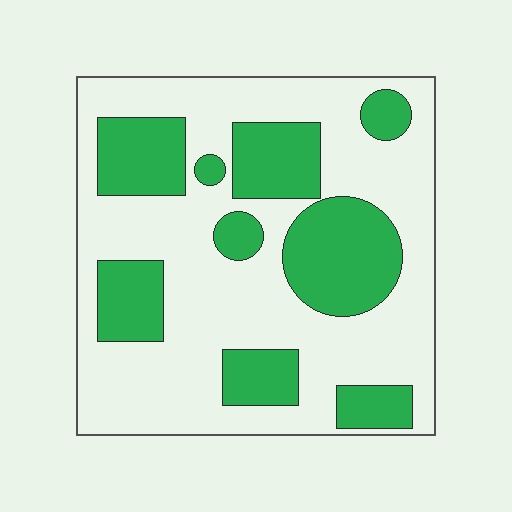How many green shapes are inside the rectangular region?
9.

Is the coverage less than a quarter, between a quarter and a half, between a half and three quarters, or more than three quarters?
Between a quarter and a half.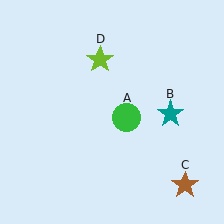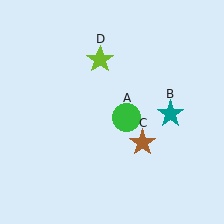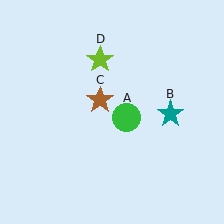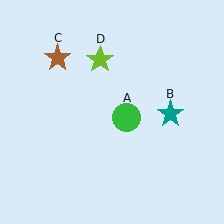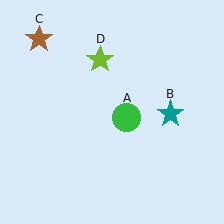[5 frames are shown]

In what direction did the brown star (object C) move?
The brown star (object C) moved up and to the left.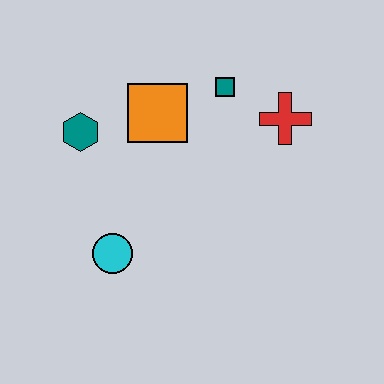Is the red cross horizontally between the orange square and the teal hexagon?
No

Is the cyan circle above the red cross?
No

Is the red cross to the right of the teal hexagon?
Yes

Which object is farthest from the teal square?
The cyan circle is farthest from the teal square.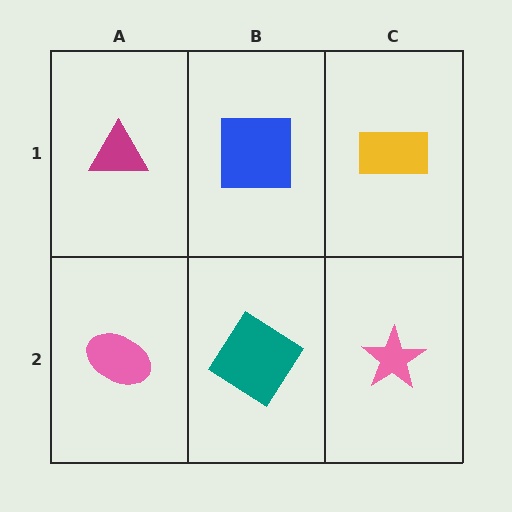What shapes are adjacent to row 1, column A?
A pink ellipse (row 2, column A), a blue square (row 1, column B).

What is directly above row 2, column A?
A magenta triangle.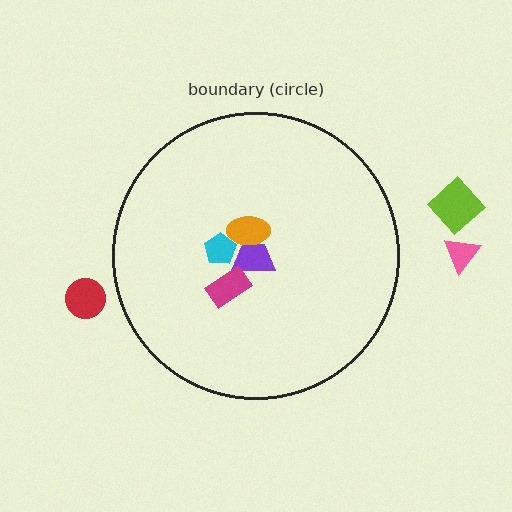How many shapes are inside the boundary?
4 inside, 3 outside.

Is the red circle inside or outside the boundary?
Outside.